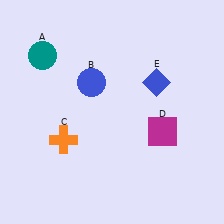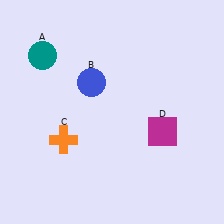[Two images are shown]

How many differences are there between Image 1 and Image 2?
There is 1 difference between the two images.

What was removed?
The blue diamond (E) was removed in Image 2.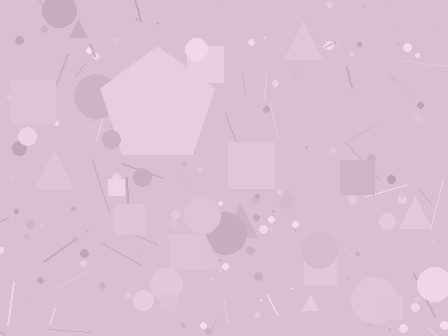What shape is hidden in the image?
A pentagon is hidden in the image.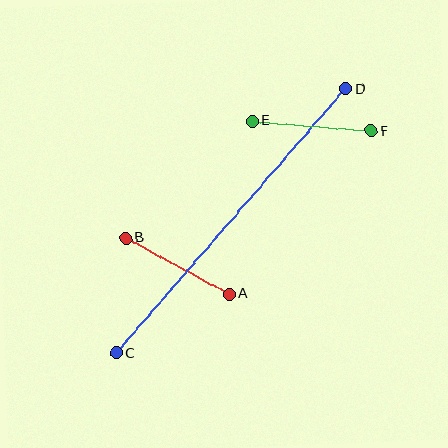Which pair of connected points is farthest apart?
Points C and D are farthest apart.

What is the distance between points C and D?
The distance is approximately 350 pixels.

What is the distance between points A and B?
The distance is approximately 117 pixels.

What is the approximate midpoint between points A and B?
The midpoint is at approximately (177, 266) pixels.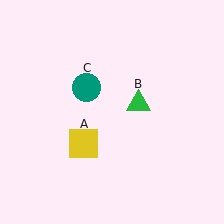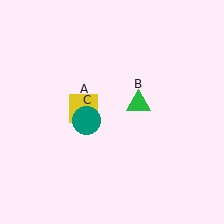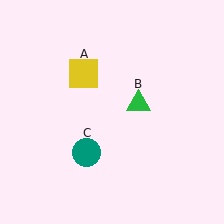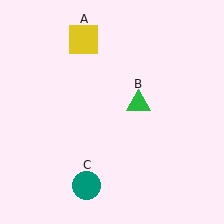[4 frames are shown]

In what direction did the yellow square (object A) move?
The yellow square (object A) moved up.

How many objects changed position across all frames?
2 objects changed position: yellow square (object A), teal circle (object C).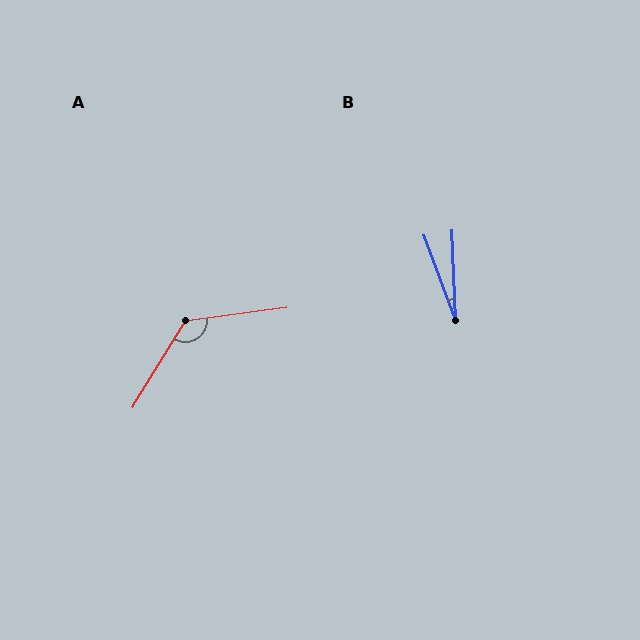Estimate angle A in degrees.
Approximately 129 degrees.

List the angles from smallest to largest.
B (18°), A (129°).